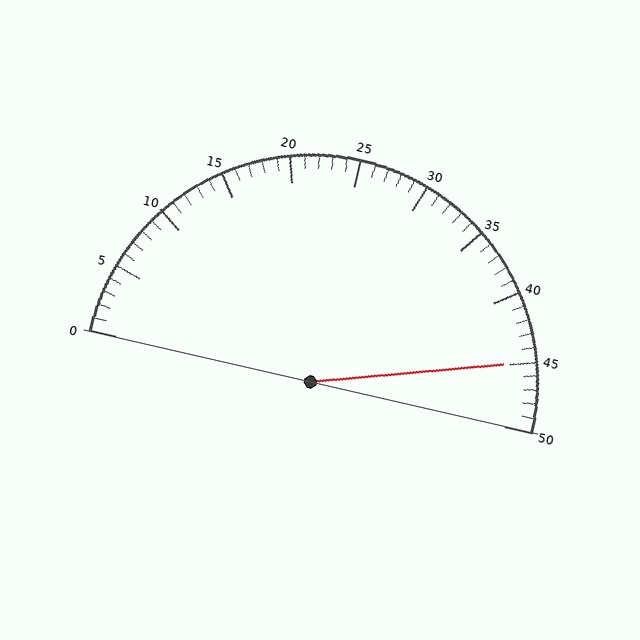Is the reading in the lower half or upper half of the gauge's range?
The reading is in the upper half of the range (0 to 50).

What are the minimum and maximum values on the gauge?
The gauge ranges from 0 to 50.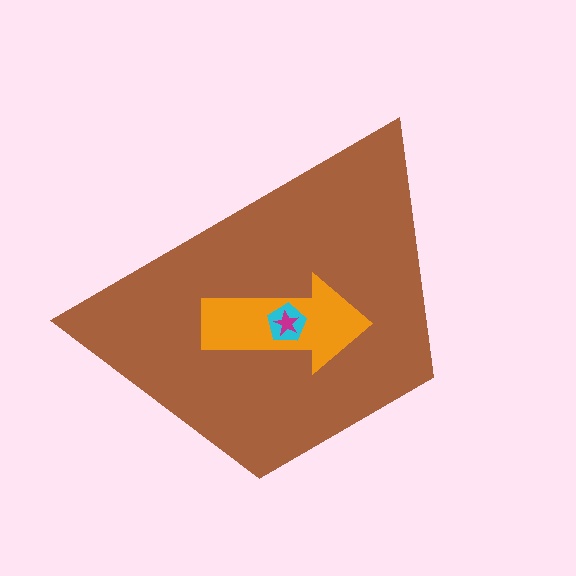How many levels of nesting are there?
4.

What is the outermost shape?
The brown trapezoid.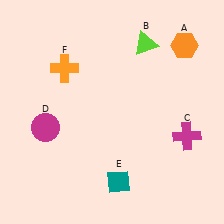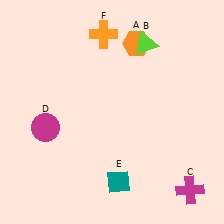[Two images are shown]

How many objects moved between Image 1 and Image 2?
3 objects moved between the two images.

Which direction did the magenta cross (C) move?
The magenta cross (C) moved down.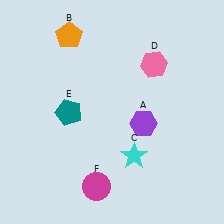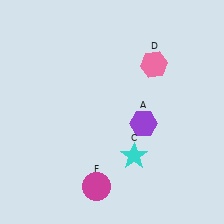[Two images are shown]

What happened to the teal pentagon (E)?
The teal pentagon (E) was removed in Image 2. It was in the bottom-left area of Image 1.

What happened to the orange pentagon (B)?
The orange pentagon (B) was removed in Image 2. It was in the top-left area of Image 1.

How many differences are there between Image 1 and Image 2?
There are 2 differences between the two images.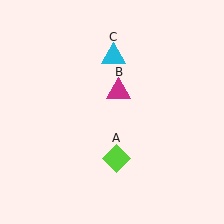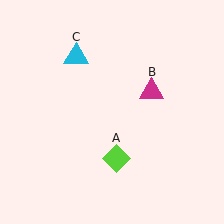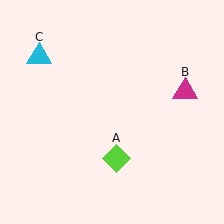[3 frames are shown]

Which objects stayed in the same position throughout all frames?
Lime diamond (object A) remained stationary.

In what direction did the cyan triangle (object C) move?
The cyan triangle (object C) moved left.